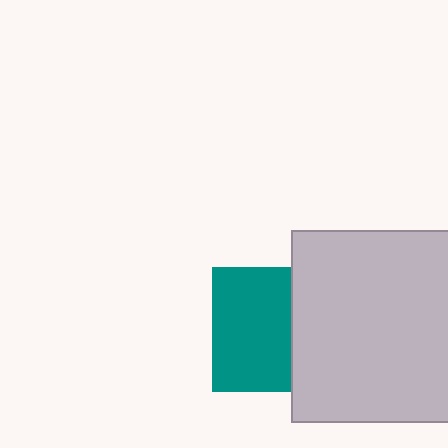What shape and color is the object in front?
The object in front is a light gray rectangle.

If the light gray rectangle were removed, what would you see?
You would see the complete teal square.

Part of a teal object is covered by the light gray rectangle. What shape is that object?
It is a square.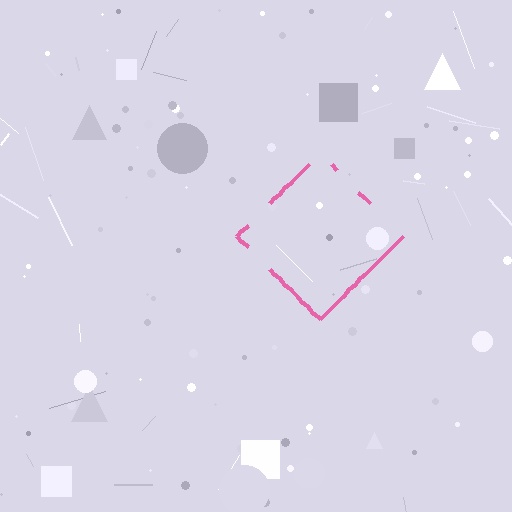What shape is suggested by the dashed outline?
The dashed outline suggests a diamond.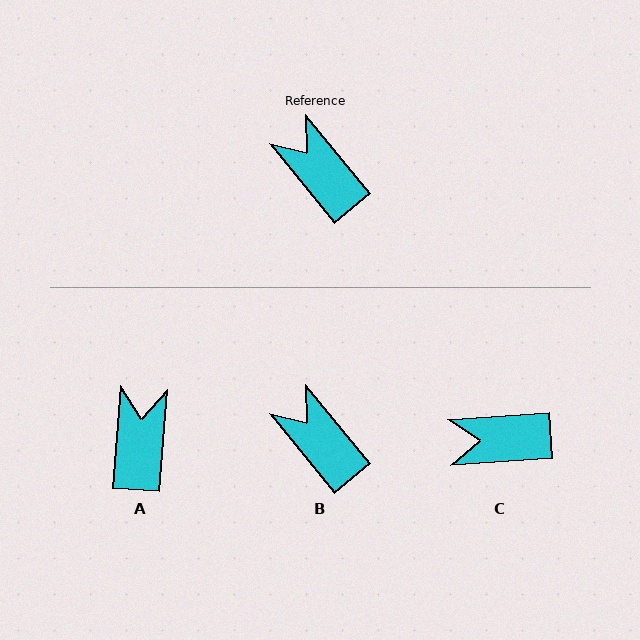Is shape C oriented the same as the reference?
No, it is off by about 55 degrees.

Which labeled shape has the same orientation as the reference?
B.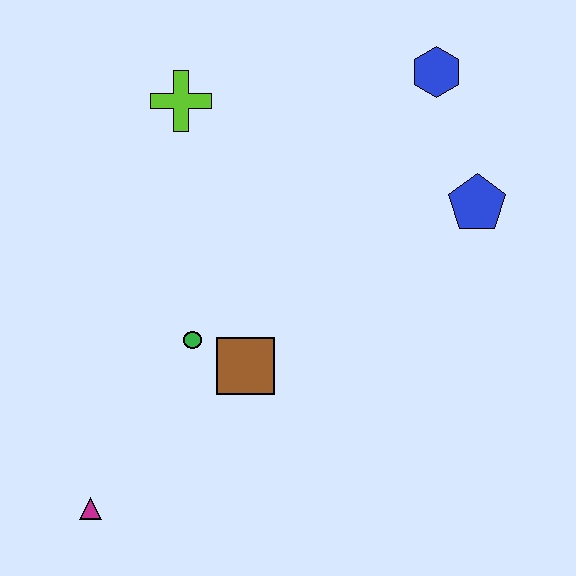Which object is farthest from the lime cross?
The magenta triangle is farthest from the lime cross.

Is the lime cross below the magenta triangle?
No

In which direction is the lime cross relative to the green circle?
The lime cross is above the green circle.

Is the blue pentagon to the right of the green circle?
Yes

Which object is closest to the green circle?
The brown square is closest to the green circle.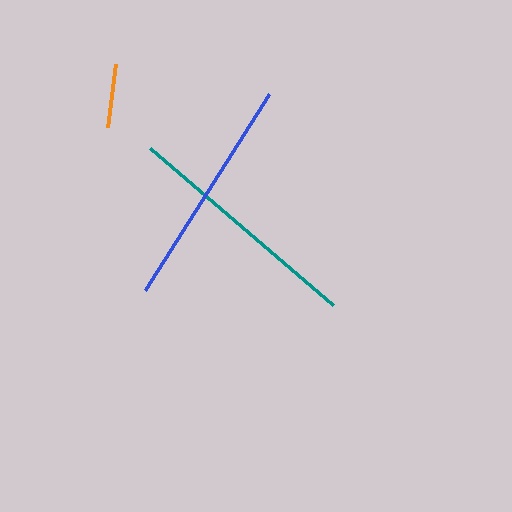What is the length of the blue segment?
The blue segment is approximately 232 pixels long.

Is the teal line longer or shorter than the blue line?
The teal line is longer than the blue line.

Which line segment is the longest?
The teal line is the longest at approximately 241 pixels.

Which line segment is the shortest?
The orange line is the shortest at approximately 63 pixels.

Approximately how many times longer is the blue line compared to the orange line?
The blue line is approximately 3.7 times the length of the orange line.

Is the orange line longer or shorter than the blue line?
The blue line is longer than the orange line.